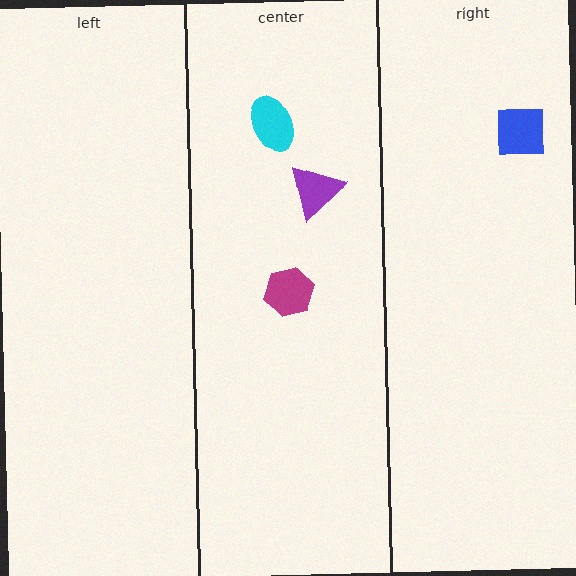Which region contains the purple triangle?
The center region.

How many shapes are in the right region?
1.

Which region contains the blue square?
The right region.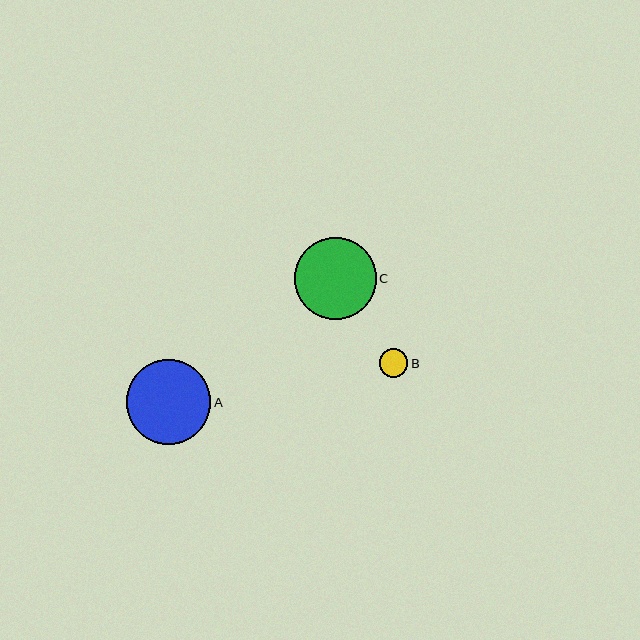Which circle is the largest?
Circle A is the largest with a size of approximately 84 pixels.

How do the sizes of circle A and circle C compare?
Circle A and circle C are approximately the same size.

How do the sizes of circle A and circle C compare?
Circle A and circle C are approximately the same size.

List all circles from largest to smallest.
From largest to smallest: A, C, B.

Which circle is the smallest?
Circle B is the smallest with a size of approximately 29 pixels.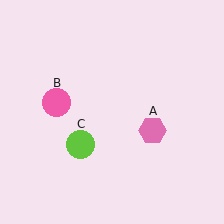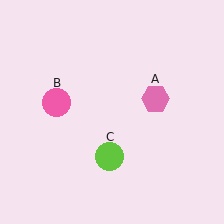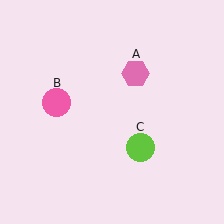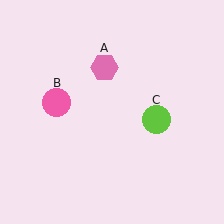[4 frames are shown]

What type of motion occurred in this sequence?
The pink hexagon (object A), lime circle (object C) rotated counterclockwise around the center of the scene.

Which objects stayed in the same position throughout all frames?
Pink circle (object B) remained stationary.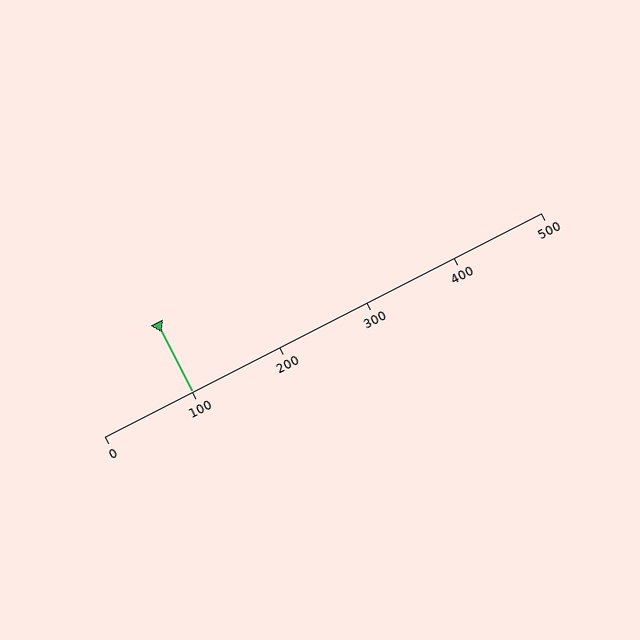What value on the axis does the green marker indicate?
The marker indicates approximately 100.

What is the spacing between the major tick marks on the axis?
The major ticks are spaced 100 apart.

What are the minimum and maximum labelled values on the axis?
The axis runs from 0 to 500.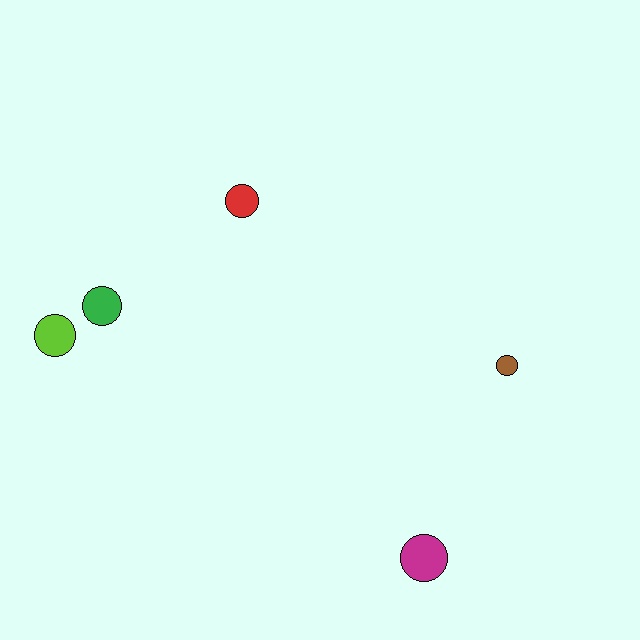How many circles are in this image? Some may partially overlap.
There are 5 circles.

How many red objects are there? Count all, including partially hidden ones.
There is 1 red object.